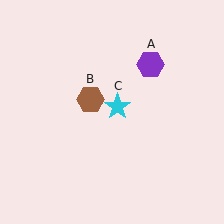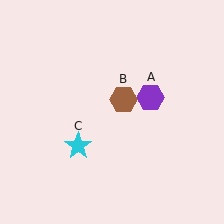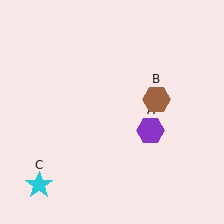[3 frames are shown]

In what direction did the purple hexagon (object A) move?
The purple hexagon (object A) moved down.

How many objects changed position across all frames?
3 objects changed position: purple hexagon (object A), brown hexagon (object B), cyan star (object C).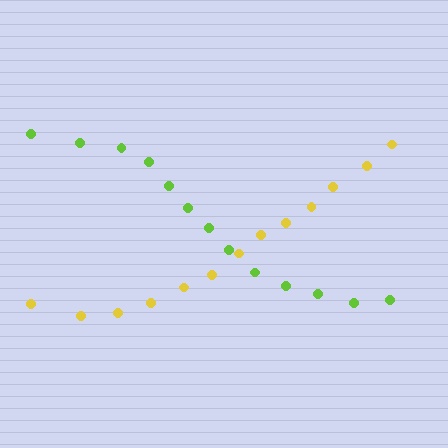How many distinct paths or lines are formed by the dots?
There are 2 distinct paths.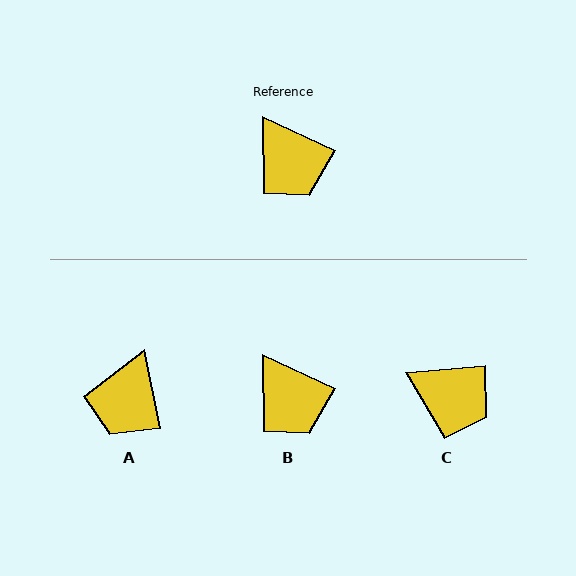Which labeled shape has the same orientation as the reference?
B.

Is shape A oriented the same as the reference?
No, it is off by about 54 degrees.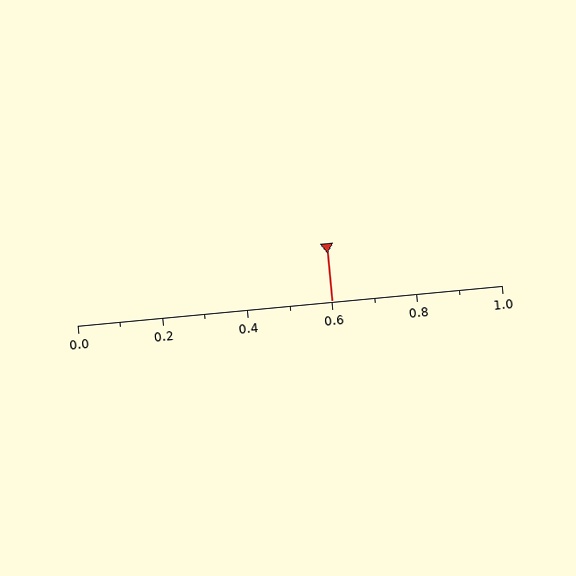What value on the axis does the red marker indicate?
The marker indicates approximately 0.6.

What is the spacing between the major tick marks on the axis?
The major ticks are spaced 0.2 apart.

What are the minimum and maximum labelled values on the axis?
The axis runs from 0.0 to 1.0.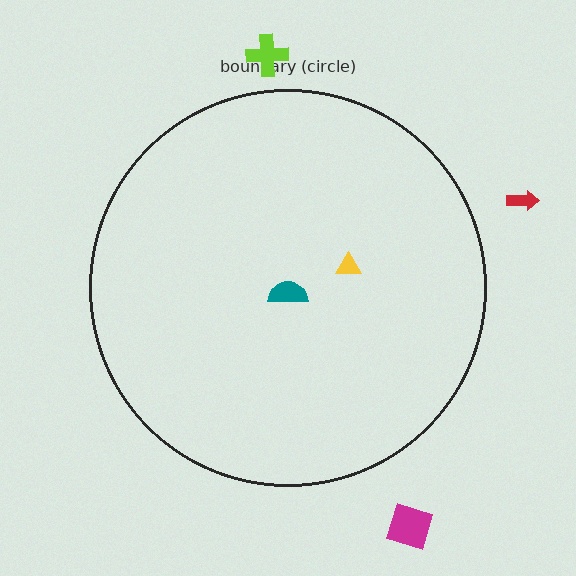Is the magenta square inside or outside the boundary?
Outside.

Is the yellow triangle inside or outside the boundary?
Inside.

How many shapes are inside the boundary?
2 inside, 3 outside.